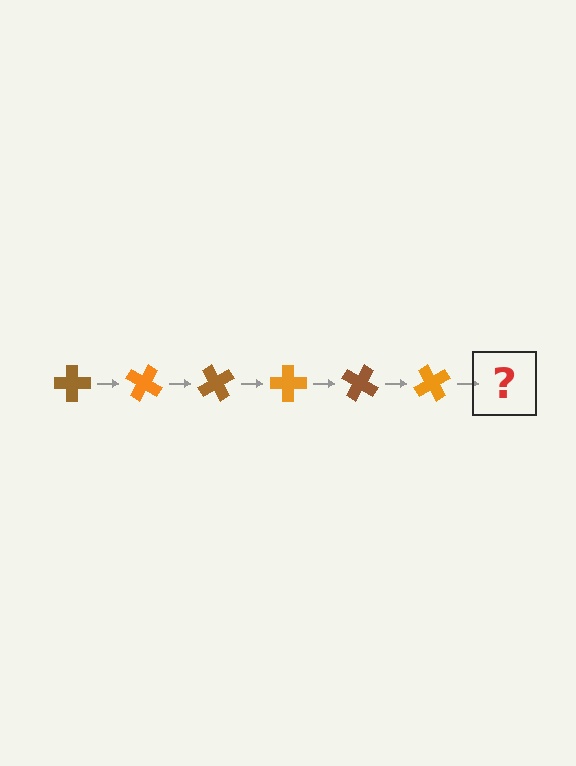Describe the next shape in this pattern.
It should be a brown cross, rotated 180 degrees from the start.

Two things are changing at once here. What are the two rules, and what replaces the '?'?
The two rules are that it rotates 30 degrees each step and the color cycles through brown and orange. The '?' should be a brown cross, rotated 180 degrees from the start.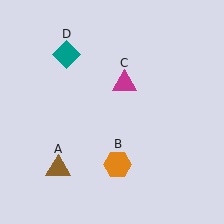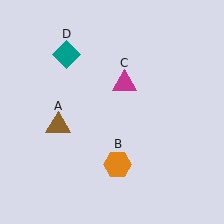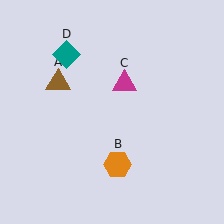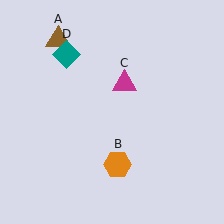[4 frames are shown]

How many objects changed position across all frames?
1 object changed position: brown triangle (object A).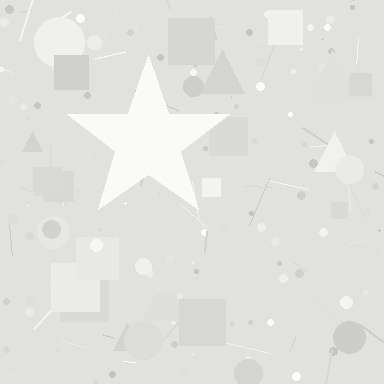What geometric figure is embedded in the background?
A star is embedded in the background.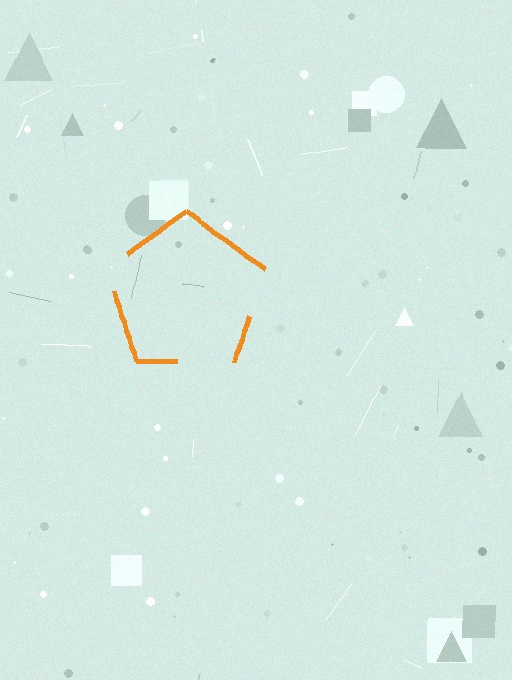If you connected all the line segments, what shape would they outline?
They would outline a pentagon.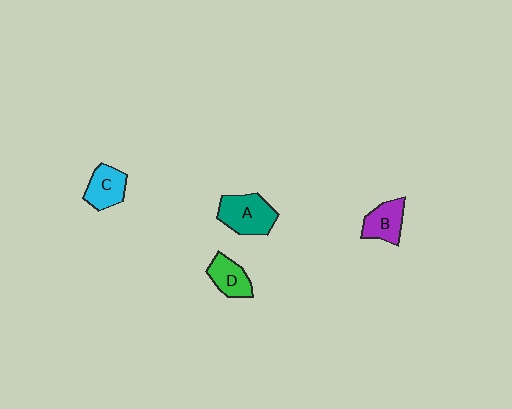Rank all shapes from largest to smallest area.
From largest to smallest: A (teal), C (cyan), B (purple), D (green).